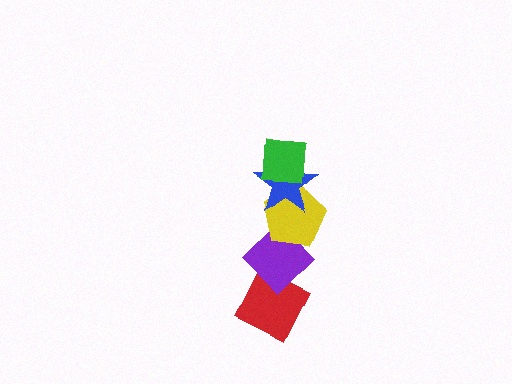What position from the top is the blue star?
The blue star is 2nd from the top.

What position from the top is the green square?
The green square is 1st from the top.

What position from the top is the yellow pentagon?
The yellow pentagon is 3rd from the top.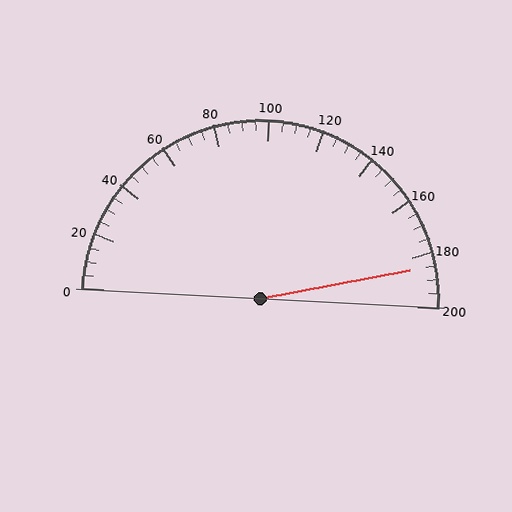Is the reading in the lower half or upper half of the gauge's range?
The reading is in the upper half of the range (0 to 200).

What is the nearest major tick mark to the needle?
The nearest major tick mark is 180.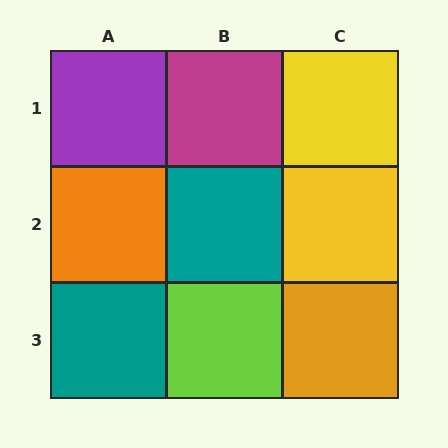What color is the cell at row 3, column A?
Teal.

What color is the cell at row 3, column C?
Orange.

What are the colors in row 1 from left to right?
Purple, magenta, yellow.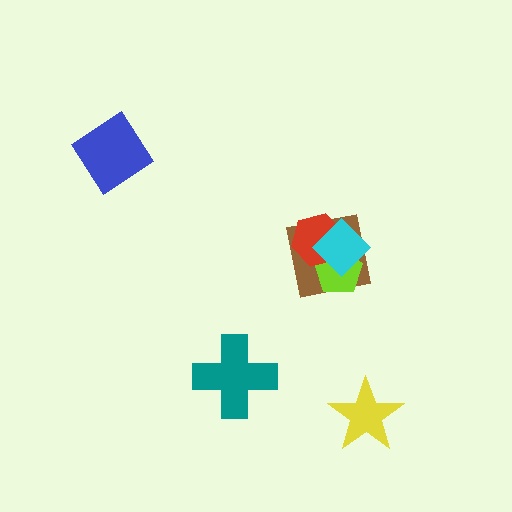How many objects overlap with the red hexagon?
3 objects overlap with the red hexagon.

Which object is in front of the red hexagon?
The cyan diamond is in front of the red hexagon.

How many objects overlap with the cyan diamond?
3 objects overlap with the cyan diamond.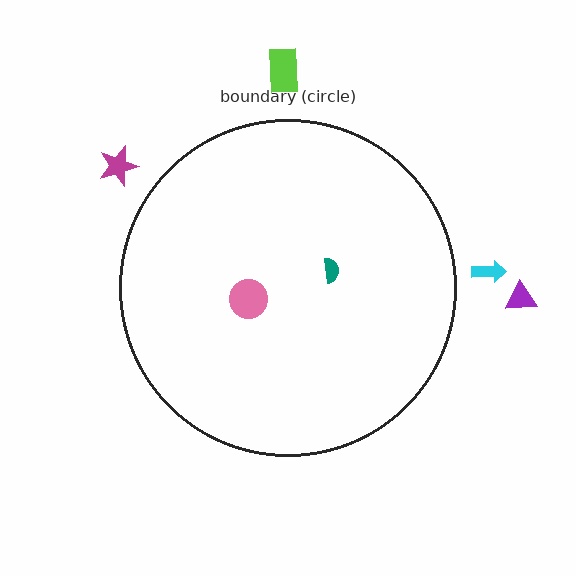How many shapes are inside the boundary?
2 inside, 4 outside.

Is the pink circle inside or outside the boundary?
Inside.